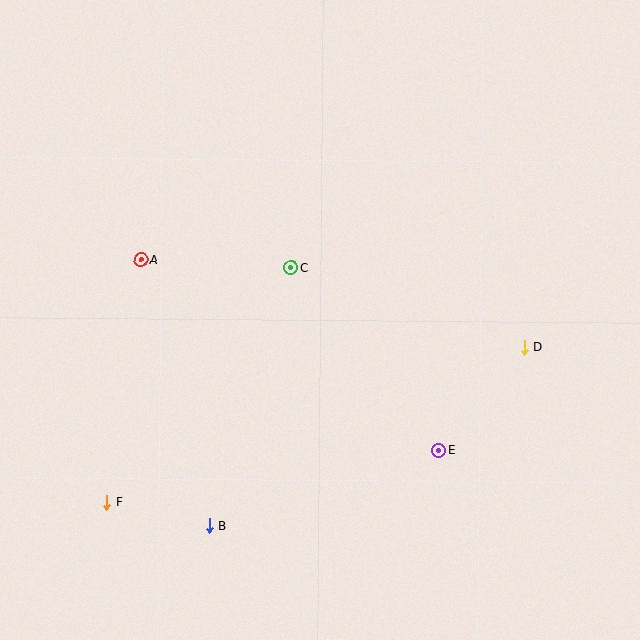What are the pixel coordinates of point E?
Point E is at (438, 450).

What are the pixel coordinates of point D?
Point D is at (524, 347).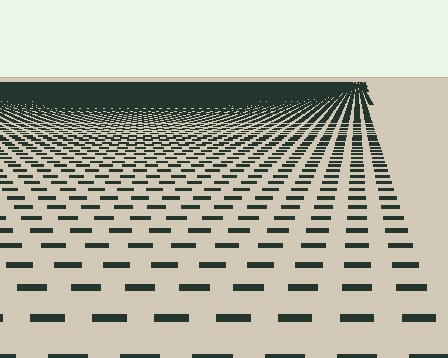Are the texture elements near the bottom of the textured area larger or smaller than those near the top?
Larger. Near the bottom, elements are closer to the viewer and appear at a bigger on-screen size.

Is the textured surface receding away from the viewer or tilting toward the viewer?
The surface is receding away from the viewer. Texture elements get smaller and denser toward the top.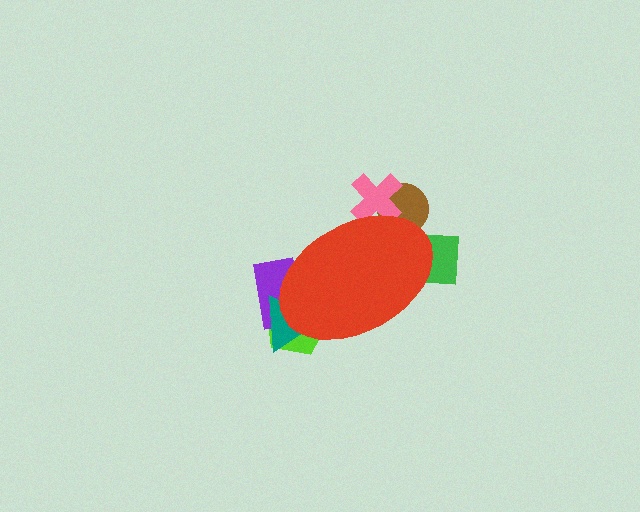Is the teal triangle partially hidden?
Yes, the teal triangle is partially hidden behind the red ellipse.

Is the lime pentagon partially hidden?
Yes, the lime pentagon is partially hidden behind the red ellipse.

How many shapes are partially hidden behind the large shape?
6 shapes are partially hidden.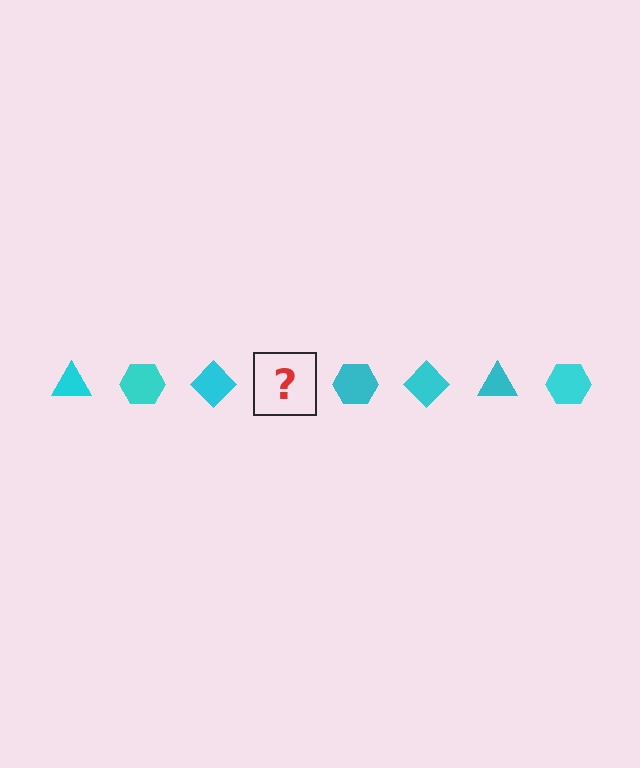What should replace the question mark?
The question mark should be replaced with a cyan triangle.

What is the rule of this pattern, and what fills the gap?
The rule is that the pattern cycles through triangle, hexagon, diamond shapes in cyan. The gap should be filled with a cyan triangle.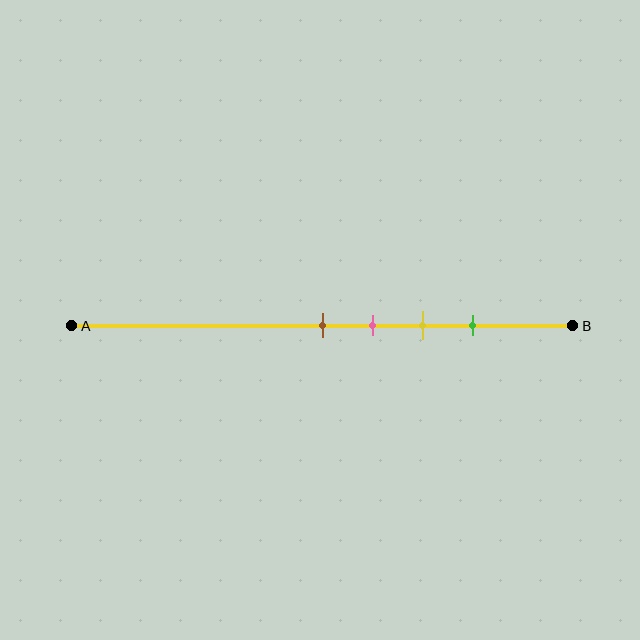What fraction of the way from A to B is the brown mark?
The brown mark is approximately 50% (0.5) of the way from A to B.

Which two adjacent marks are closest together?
The brown and pink marks are the closest adjacent pair.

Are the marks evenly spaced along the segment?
Yes, the marks are approximately evenly spaced.